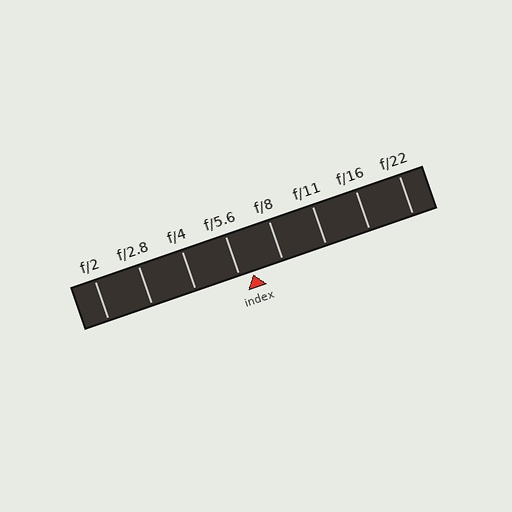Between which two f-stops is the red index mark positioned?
The index mark is between f/5.6 and f/8.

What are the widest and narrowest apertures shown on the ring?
The widest aperture shown is f/2 and the narrowest is f/22.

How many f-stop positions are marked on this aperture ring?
There are 8 f-stop positions marked.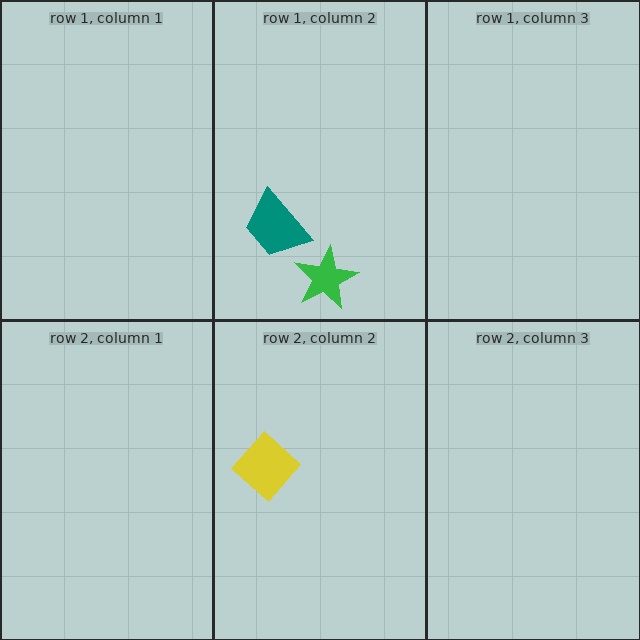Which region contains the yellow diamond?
The row 2, column 2 region.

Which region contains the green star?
The row 1, column 2 region.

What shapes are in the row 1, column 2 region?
The teal trapezoid, the green star.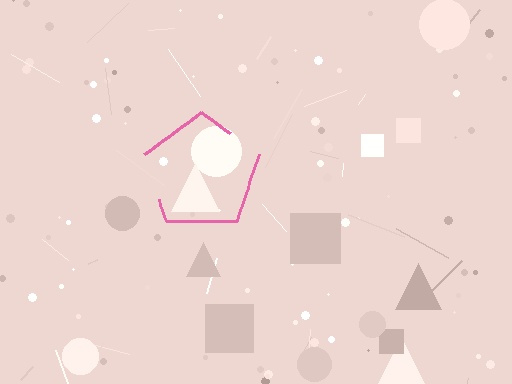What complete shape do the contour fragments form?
The contour fragments form a pentagon.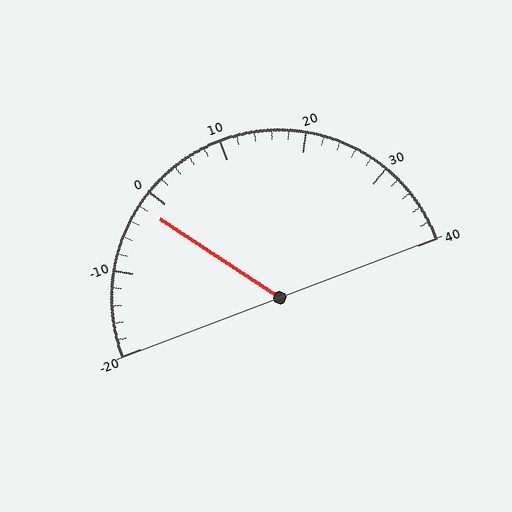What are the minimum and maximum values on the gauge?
The gauge ranges from -20 to 40.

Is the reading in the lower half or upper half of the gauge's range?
The reading is in the lower half of the range (-20 to 40).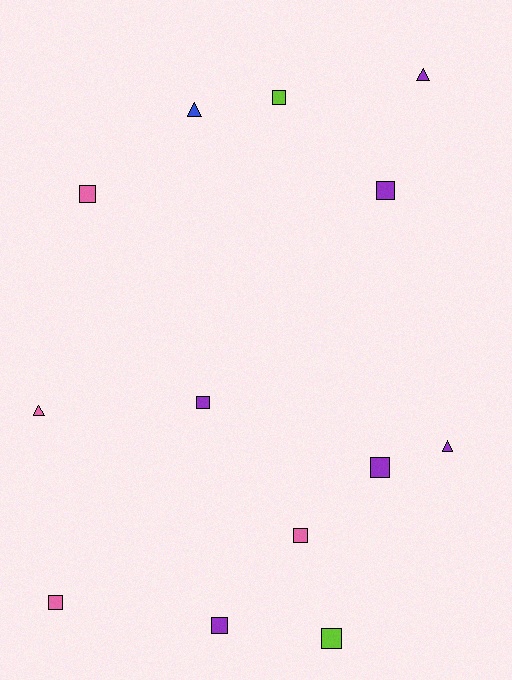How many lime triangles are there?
There are no lime triangles.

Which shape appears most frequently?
Square, with 9 objects.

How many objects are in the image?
There are 13 objects.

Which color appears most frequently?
Purple, with 6 objects.